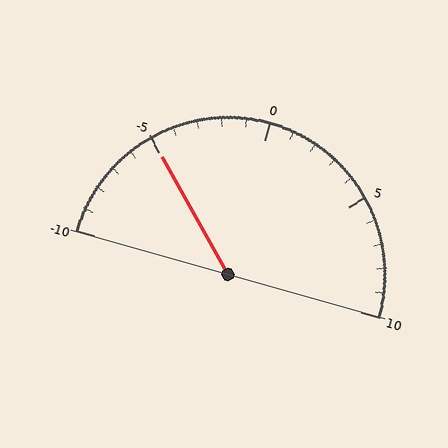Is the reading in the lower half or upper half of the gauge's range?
The reading is in the lower half of the range (-10 to 10).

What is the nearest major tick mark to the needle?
The nearest major tick mark is -5.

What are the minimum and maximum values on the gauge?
The gauge ranges from -10 to 10.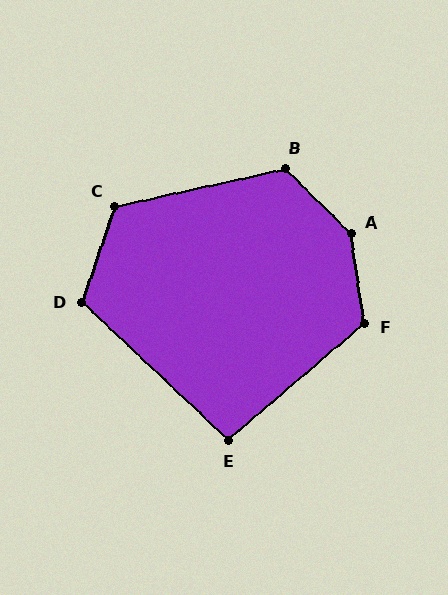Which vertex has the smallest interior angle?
E, at approximately 96 degrees.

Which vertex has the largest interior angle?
A, at approximately 142 degrees.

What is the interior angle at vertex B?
Approximately 123 degrees (obtuse).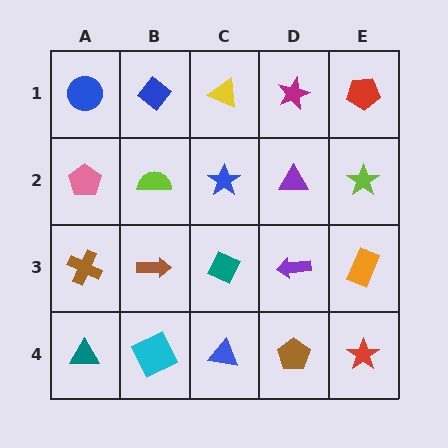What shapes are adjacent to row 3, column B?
A lime semicircle (row 2, column B), a cyan square (row 4, column B), a brown cross (row 3, column A), a teal diamond (row 3, column C).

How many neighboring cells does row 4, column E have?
2.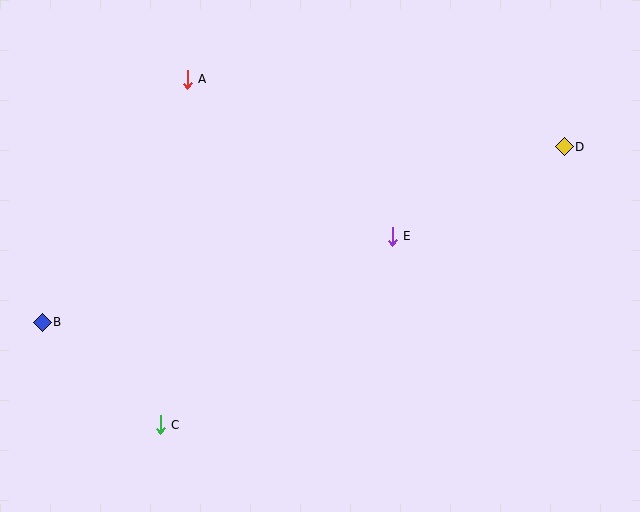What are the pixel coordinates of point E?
Point E is at (392, 236).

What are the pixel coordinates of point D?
Point D is at (564, 147).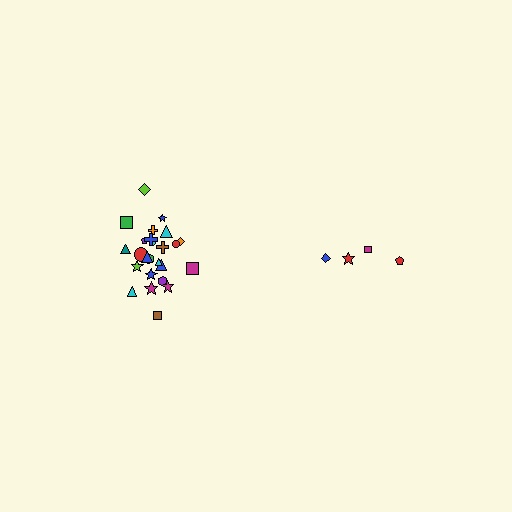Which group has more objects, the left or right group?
The left group.